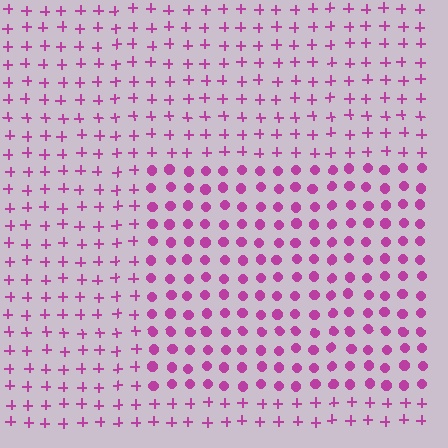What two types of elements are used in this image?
The image uses circles inside the rectangle region and plus signs outside it.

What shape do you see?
I see a rectangle.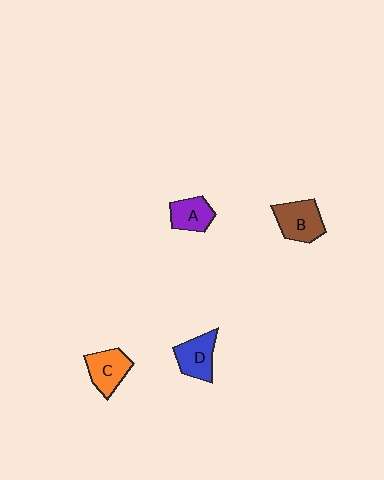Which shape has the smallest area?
Shape A (purple).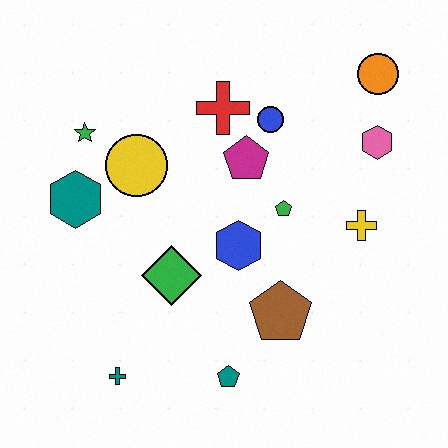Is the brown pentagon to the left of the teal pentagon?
No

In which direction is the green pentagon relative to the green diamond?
The green pentagon is to the right of the green diamond.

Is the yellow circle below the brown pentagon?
No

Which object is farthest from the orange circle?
The teal cross is farthest from the orange circle.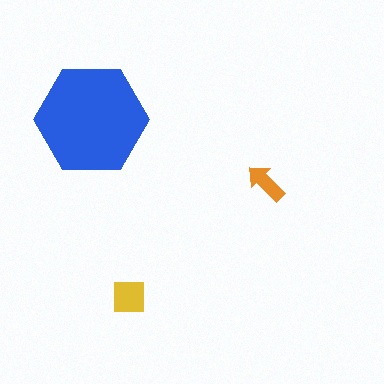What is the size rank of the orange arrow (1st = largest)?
3rd.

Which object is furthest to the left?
The blue hexagon is leftmost.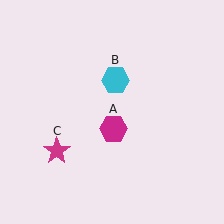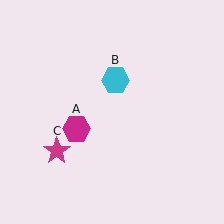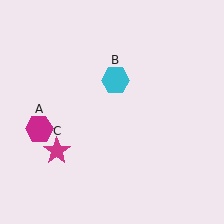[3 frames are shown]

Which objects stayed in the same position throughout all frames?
Cyan hexagon (object B) and magenta star (object C) remained stationary.